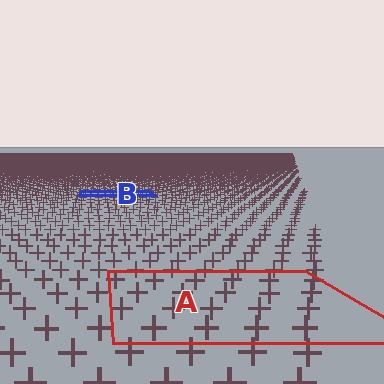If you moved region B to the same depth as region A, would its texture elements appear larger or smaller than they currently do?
They would appear larger. At a closer depth, the same texture elements are projected at a bigger on-screen size.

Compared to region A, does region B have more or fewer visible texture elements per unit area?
Region B has more texture elements per unit area — they are packed more densely because it is farther away.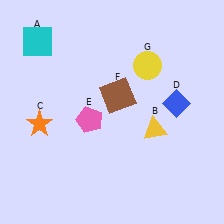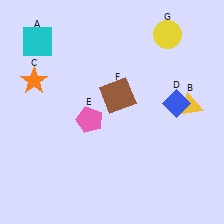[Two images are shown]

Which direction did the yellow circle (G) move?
The yellow circle (G) moved up.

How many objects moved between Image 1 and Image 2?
3 objects moved between the two images.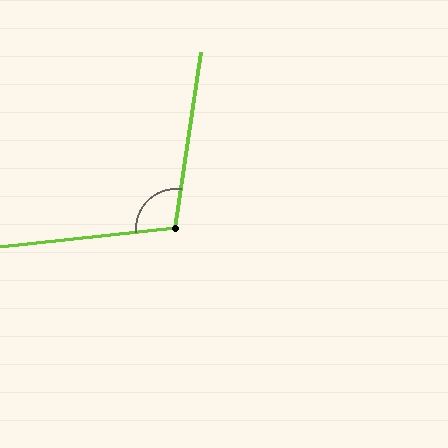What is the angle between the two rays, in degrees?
Approximately 104 degrees.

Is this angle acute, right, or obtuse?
It is obtuse.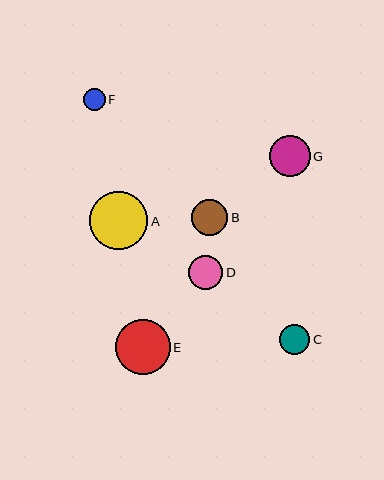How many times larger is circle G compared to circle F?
Circle G is approximately 1.9 times the size of circle F.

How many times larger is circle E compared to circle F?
Circle E is approximately 2.6 times the size of circle F.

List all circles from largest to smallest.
From largest to smallest: A, E, G, B, D, C, F.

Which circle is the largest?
Circle A is the largest with a size of approximately 58 pixels.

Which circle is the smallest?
Circle F is the smallest with a size of approximately 22 pixels.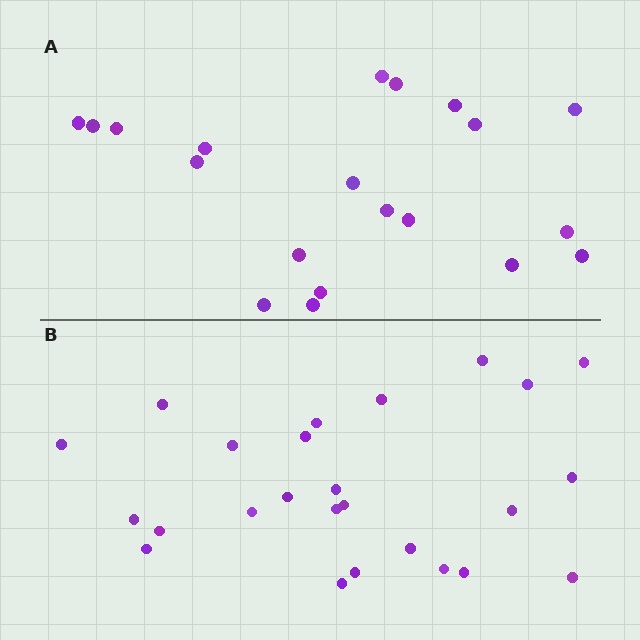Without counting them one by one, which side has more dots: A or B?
Region B (the bottom region) has more dots.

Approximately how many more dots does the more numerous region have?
Region B has about 5 more dots than region A.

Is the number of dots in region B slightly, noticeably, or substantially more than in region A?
Region B has noticeably more, but not dramatically so. The ratio is roughly 1.2 to 1.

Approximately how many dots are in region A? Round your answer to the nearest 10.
About 20 dots.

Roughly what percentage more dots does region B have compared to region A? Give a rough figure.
About 25% more.